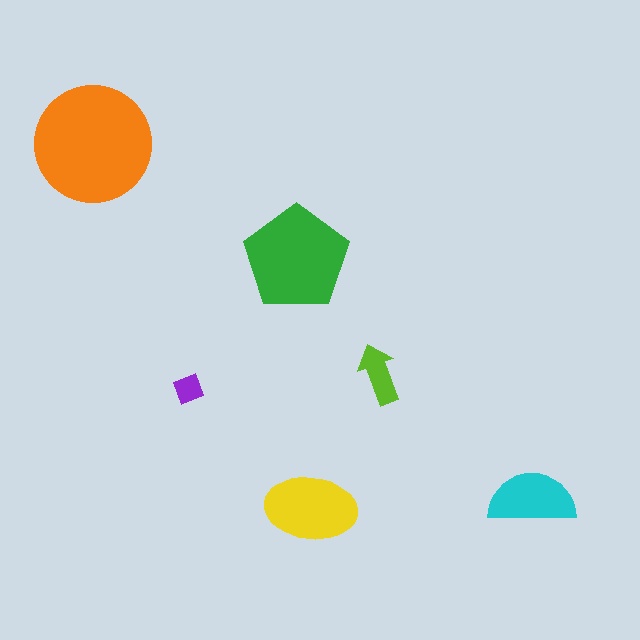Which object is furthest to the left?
The orange circle is leftmost.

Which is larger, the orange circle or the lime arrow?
The orange circle.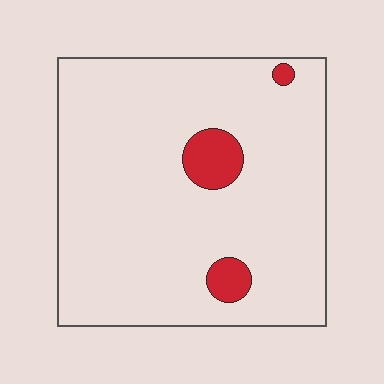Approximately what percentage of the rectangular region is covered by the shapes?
Approximately 5%.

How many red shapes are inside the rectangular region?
3.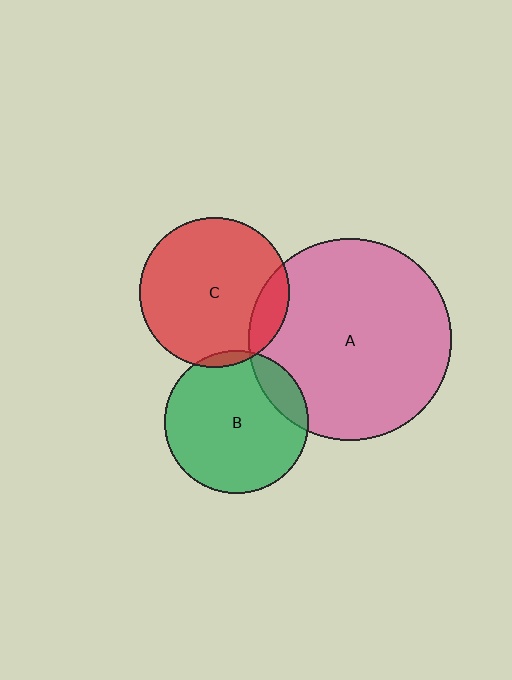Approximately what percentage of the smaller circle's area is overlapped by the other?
Approximately 15%.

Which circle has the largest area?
Circle A (pink).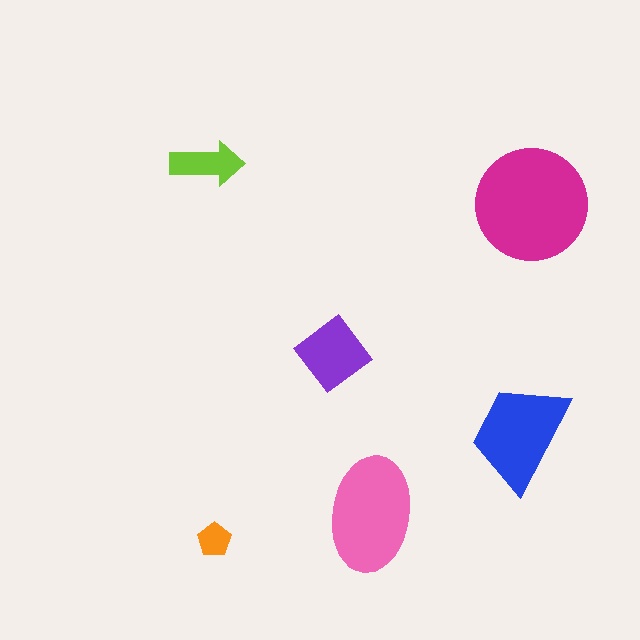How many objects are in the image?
There are 6 objects in the image.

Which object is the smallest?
The orange pentagon.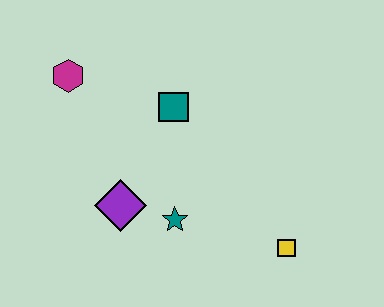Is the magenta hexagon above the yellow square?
Yes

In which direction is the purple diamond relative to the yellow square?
The purple diamond is to the left of the yellow square.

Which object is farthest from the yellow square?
The magenta hexagon is farthest from the yellow square.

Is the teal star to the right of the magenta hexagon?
Yes